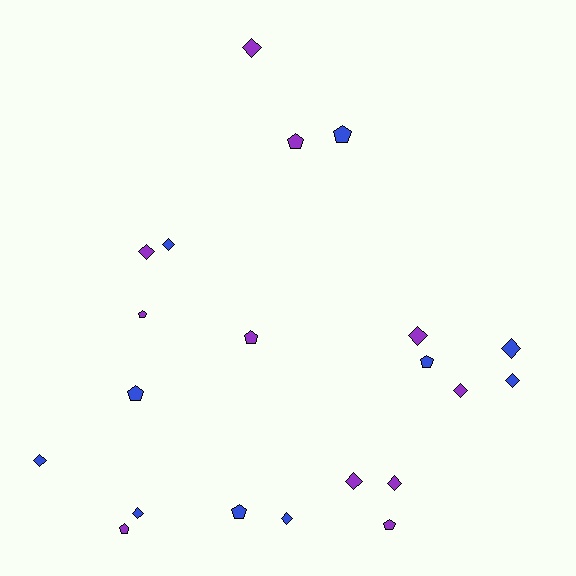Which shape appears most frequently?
Diamond, with 12 objects.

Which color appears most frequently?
Purple, with 11 objects.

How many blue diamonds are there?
There are 6 blue diamonds.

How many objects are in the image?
There are 21 objects.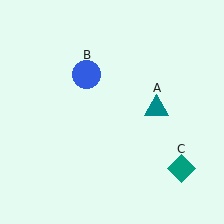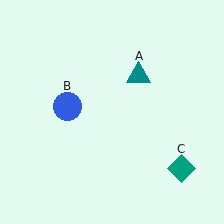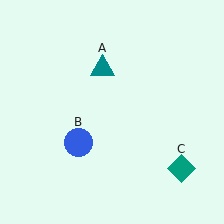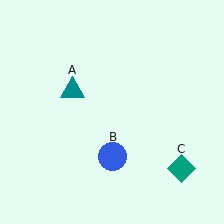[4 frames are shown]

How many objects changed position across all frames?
2 objects changed position: teal triangle (object A), blue circle (object B).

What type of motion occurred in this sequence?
The teal triangle (object A), blue circle (object B) rotated counterclockwise around the center of the scene.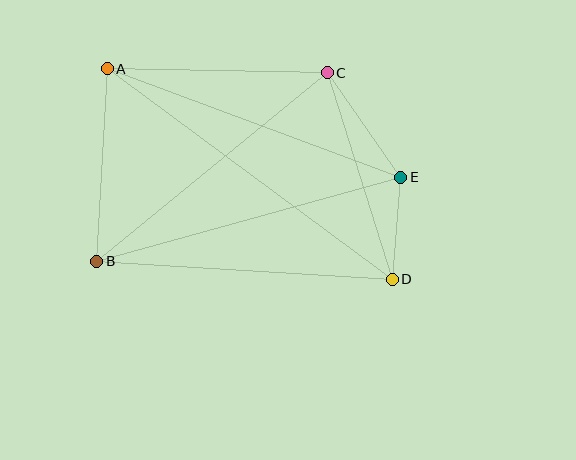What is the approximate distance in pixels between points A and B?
The distance between A and B is approximately 193 pixels.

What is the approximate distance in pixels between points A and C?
The distance between A and C is approximately 220 pixels.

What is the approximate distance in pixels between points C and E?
The distance between C and E is approximately 128 pixels.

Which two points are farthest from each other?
Points A and D are farthest from each other.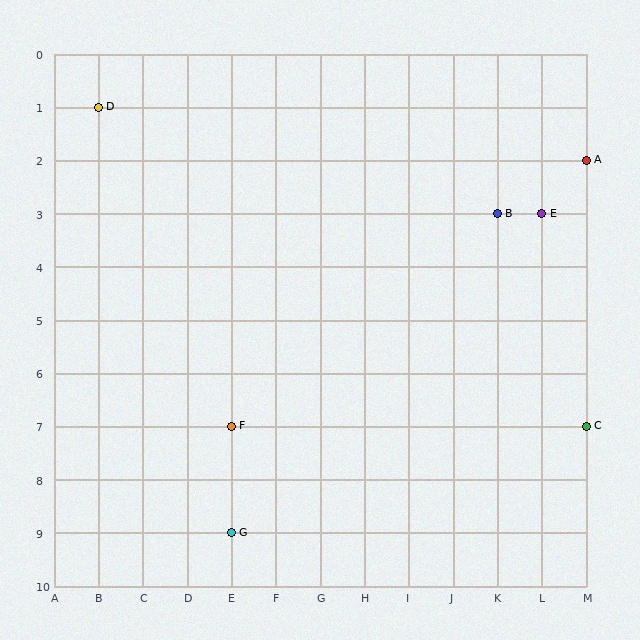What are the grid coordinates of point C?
Point C is at grid coordinates (M, 7).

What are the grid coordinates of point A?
Point A is at grid coordinates (M, 2).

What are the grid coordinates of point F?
Point F is at grid coordinates (E, 7).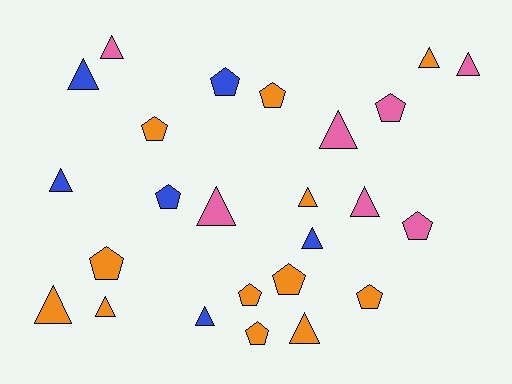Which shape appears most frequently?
Triangle, with 14 objects.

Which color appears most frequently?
Orange, with 12 objects.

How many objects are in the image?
There are 25 objects.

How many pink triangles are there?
There are 5 pink triangles.